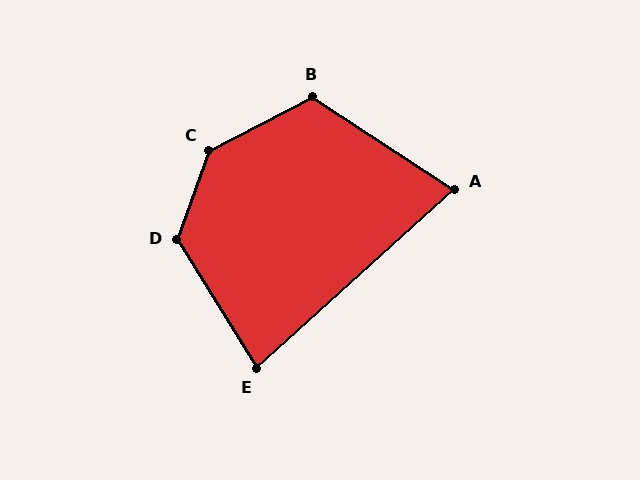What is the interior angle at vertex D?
Approximately 129 degrees (obtuse).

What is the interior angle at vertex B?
Approximately 120 degrees (obtuse).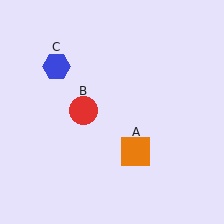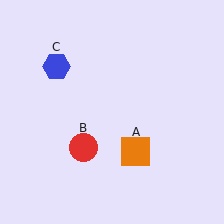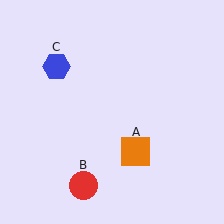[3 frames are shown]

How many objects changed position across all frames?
1 object changed position: red circle (object B).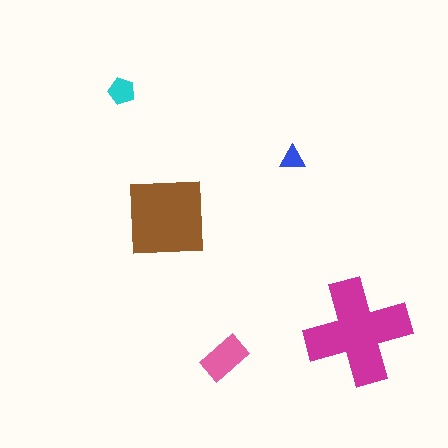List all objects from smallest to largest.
The blue triangle, the cyan pentagon, the pink rectangle, the brown square, the magenta cross.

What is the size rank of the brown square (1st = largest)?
2nd.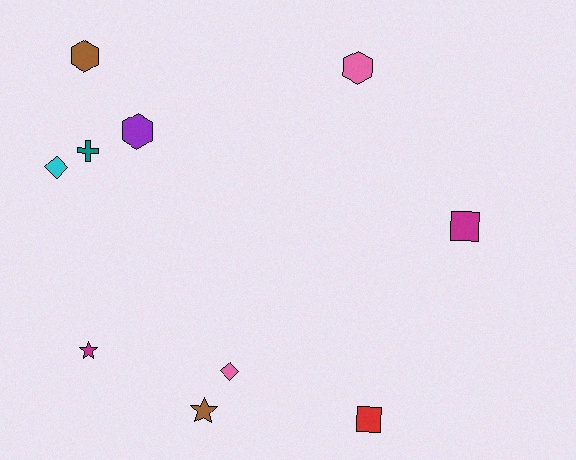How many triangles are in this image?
There are no triangles.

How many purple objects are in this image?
There is 1 purple object.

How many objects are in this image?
There are 10 objects.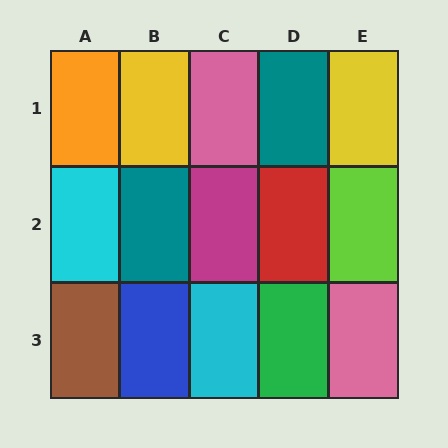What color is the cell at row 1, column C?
Pink.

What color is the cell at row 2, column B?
Teal.